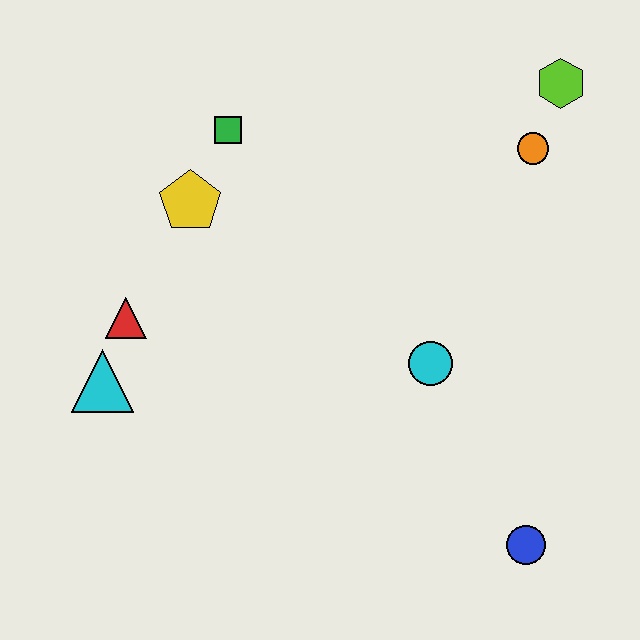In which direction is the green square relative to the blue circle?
The green square is above the blue circle.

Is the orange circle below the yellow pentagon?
No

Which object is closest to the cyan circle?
The blue circle is closest to the cyan circle.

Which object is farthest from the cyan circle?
The cyan triangle is farthest from the cyan circle.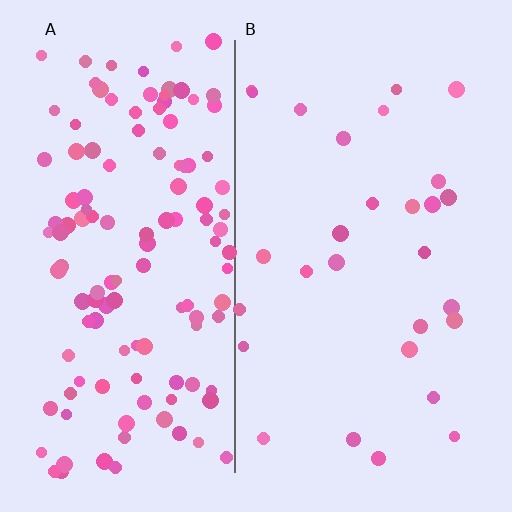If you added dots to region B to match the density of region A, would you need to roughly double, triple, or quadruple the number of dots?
Approximately quadruple.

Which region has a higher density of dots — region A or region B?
A (the left).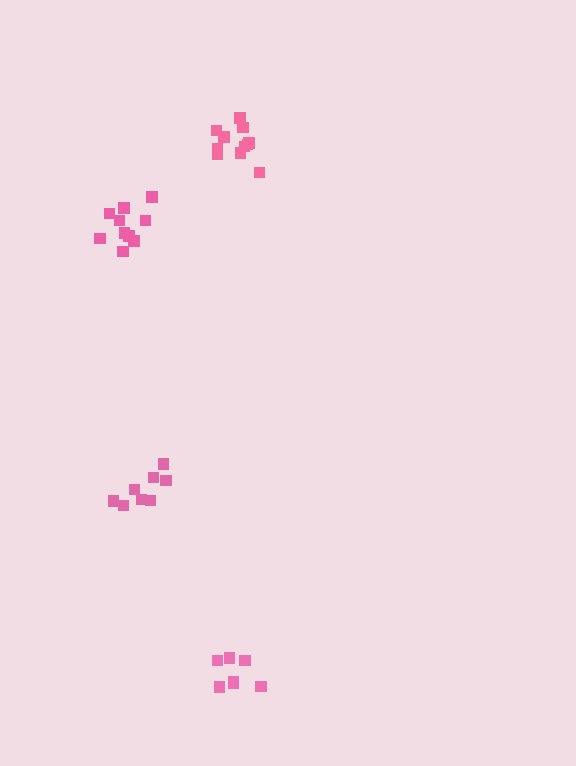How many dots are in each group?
Group 1: 10 dots, Group 2: 7 dots, Group 3: 11 dots, Group 4: 8 dots (36 total).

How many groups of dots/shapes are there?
There are 4 groups.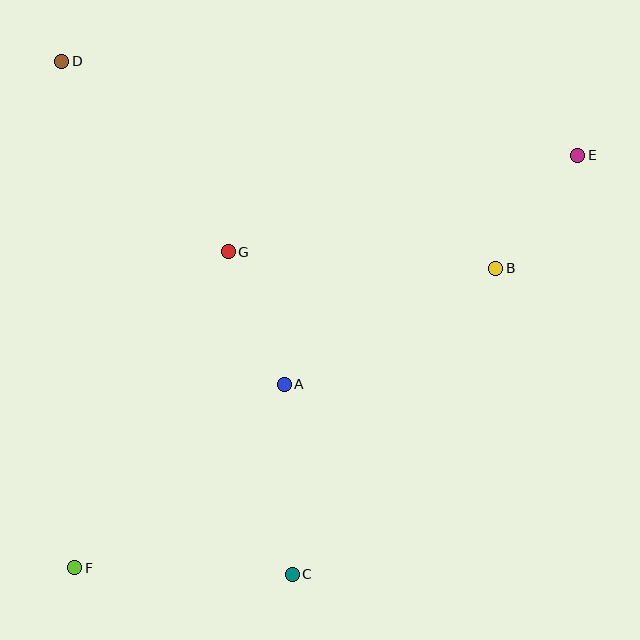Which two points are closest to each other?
Points B and E are closest to each other.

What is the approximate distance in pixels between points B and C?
The distance between B and C is approximately 368 pixels.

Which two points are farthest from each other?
Points E and F are farthest from each other.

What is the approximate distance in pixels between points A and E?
The distance between A and E is approximately 372 pixels.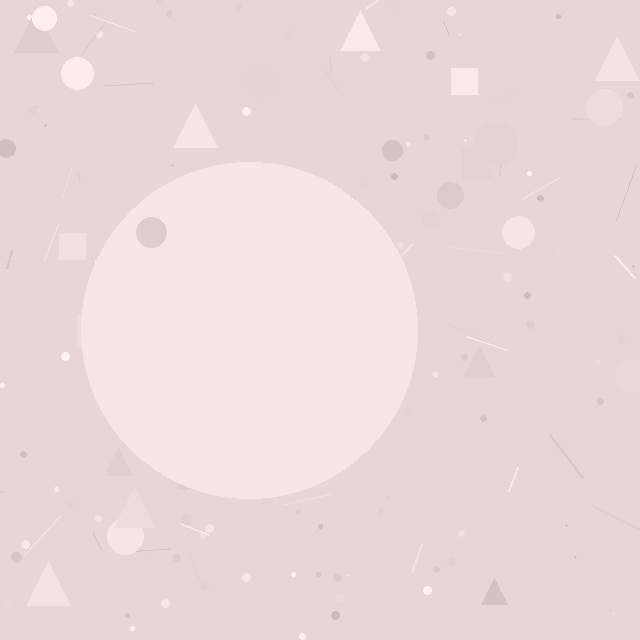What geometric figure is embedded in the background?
A circle is embedded in the background.